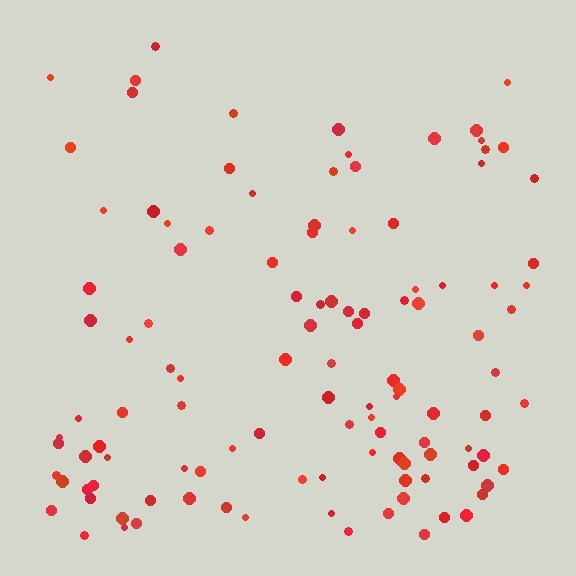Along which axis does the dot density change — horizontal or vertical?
Vertical.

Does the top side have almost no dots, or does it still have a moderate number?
Still a moderate number, just noticeably fewer than the bottom.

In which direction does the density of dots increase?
From top to bottom, with the bottom side densest.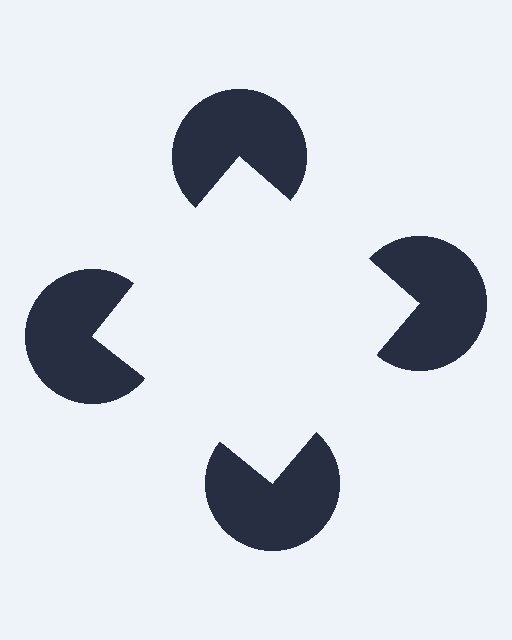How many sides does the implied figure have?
4 sides.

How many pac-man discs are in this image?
There are 4 — one at each vertex of the illusory square.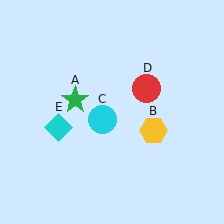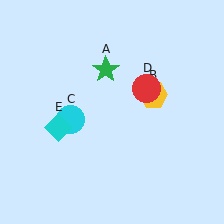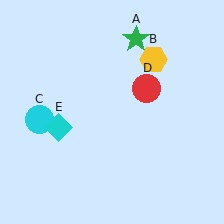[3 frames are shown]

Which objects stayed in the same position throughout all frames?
Red circle (object D) and cyan diamond (object E) remained stationary.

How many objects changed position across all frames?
3 objects changed position: green star (object A), yellow hexagon (object B), cyan circle (object C).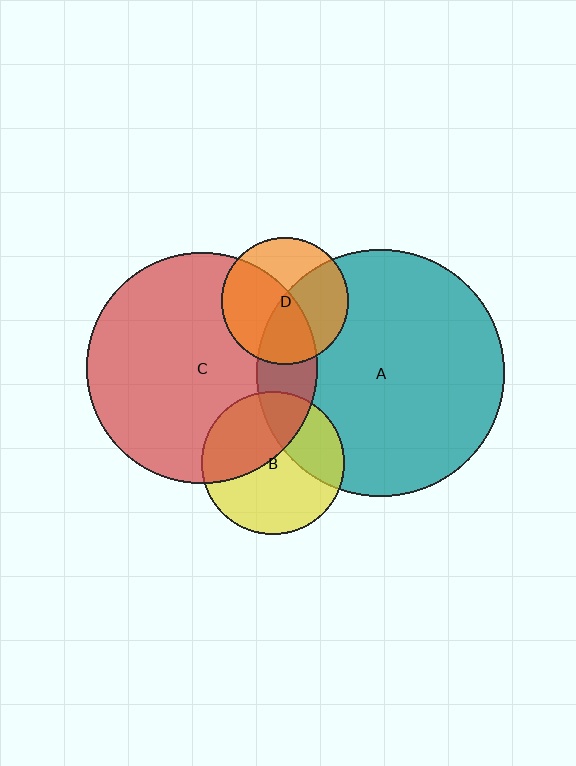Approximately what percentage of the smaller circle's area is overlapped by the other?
Approximately 30%.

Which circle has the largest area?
Circle A (teal).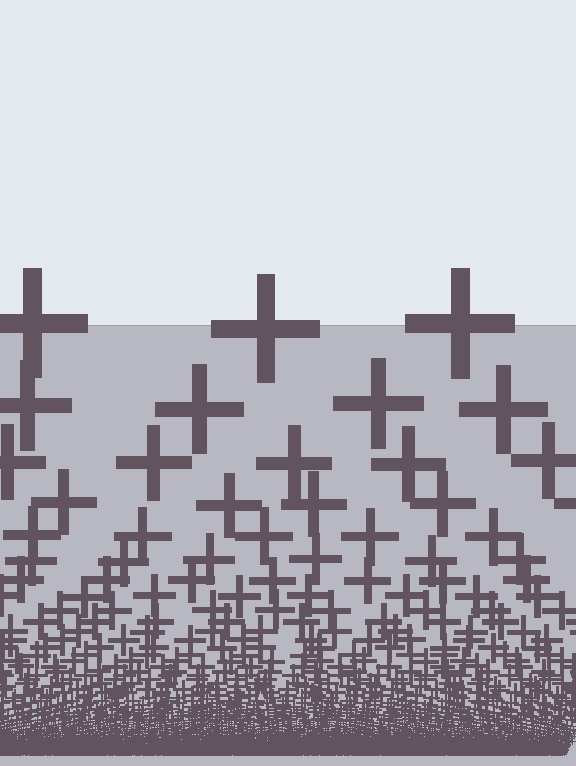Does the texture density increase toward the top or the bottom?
Density increases toward the bottom.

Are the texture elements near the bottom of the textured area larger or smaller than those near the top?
Smaller. The gradient is inverted — elements near the bottom are smaller and denser.